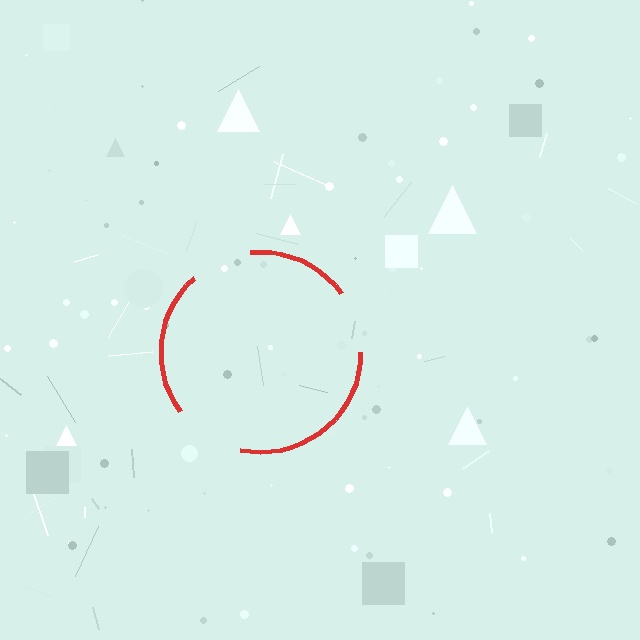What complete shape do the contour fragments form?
The contour fragments form a circle.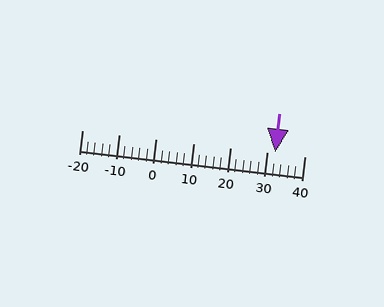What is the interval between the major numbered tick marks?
The major tick marks are spaced 10 units apart.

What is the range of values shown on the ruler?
The ruler shows values from -20 to 40.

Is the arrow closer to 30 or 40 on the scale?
The arrow is closer to 30.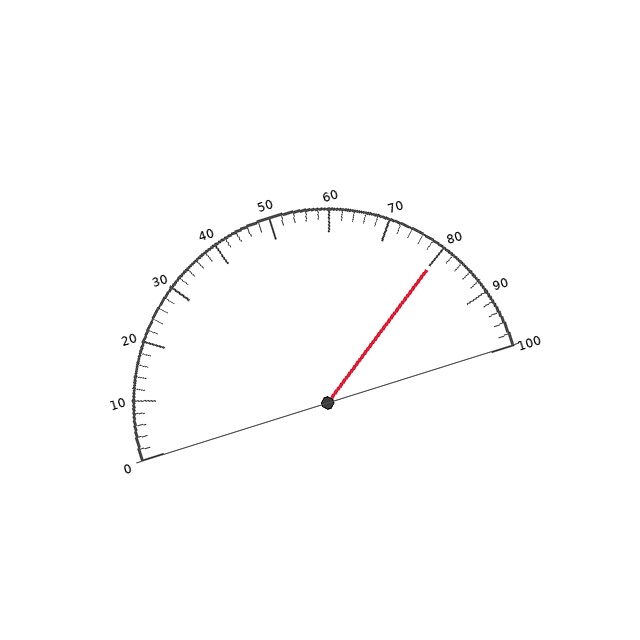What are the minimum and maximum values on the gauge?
The gauge ranges from 0 to 100.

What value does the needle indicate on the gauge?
The needle indicates approximately 80.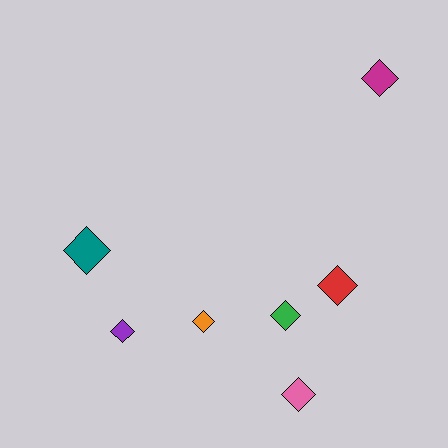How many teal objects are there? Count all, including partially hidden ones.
There is 1 teal object.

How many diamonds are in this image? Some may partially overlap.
There are 7 diamonds.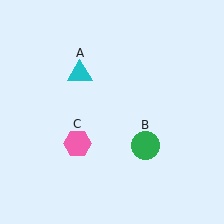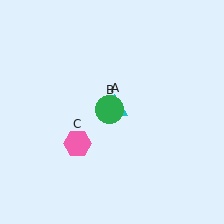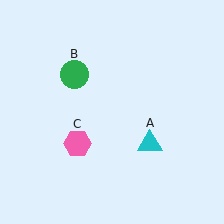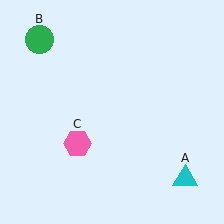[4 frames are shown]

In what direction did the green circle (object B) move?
The green circle (object B) moved up and to the left.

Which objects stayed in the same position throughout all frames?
Pink hexagon (object C) remained stationary.